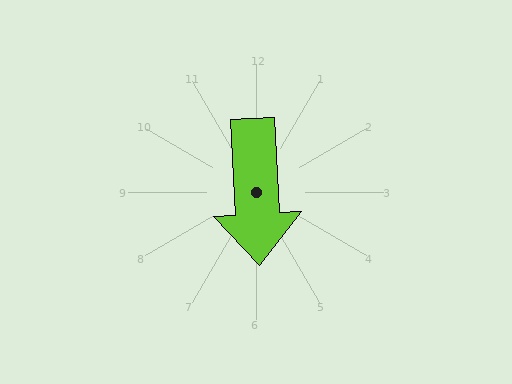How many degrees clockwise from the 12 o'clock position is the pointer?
Approximately 177 degrees.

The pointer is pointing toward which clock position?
Roughly 6 o'clock.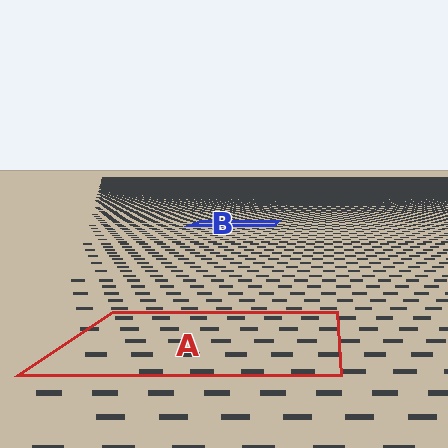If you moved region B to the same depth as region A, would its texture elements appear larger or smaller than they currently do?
They would appear larger. At a closer depth, the same texture elements are projected at a bigger on-screen size.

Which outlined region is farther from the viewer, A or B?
Region B is farther from the viewer — the texture elements inside it appear smaller and more densely packed.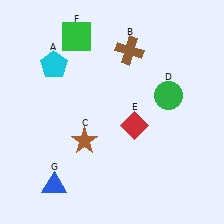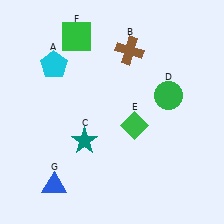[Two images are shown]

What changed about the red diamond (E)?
In Image 1, E is red. In Image 2, it changed to green.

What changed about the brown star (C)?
In Image 1, C is brown. In Image 2, it changed to teal.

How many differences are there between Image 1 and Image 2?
There are 2 differences between the two images.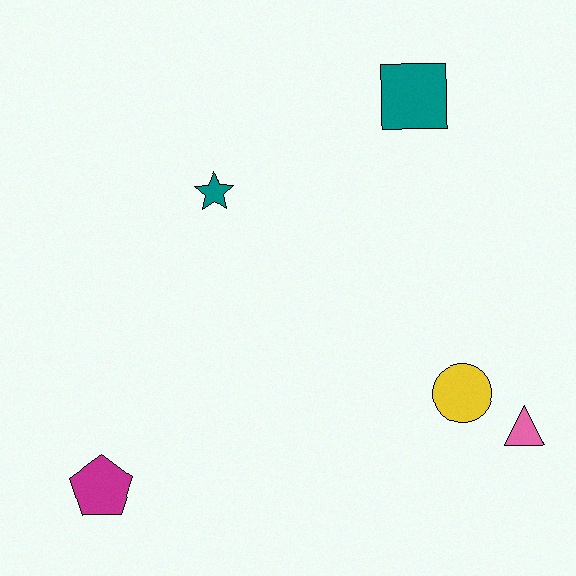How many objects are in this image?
There are 5 objects.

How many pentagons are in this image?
There is 1 pentagon.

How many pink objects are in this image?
There is 1 pink object.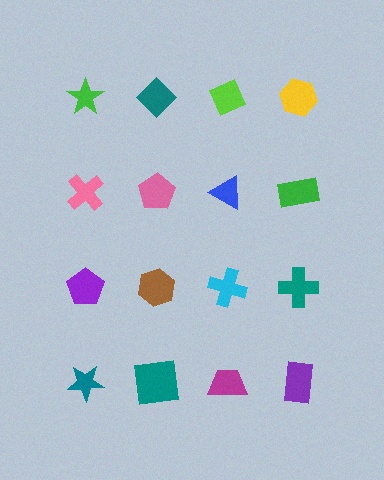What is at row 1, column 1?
A green star.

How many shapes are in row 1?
4 shapes.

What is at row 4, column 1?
A teal star.